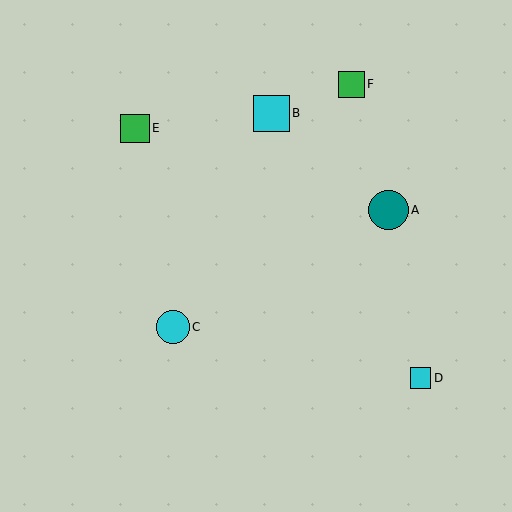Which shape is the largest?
The teal circle (labeled A) is the largest.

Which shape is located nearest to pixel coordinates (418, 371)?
The cyan square (labeled D) at (420, 378) is nearest to that location.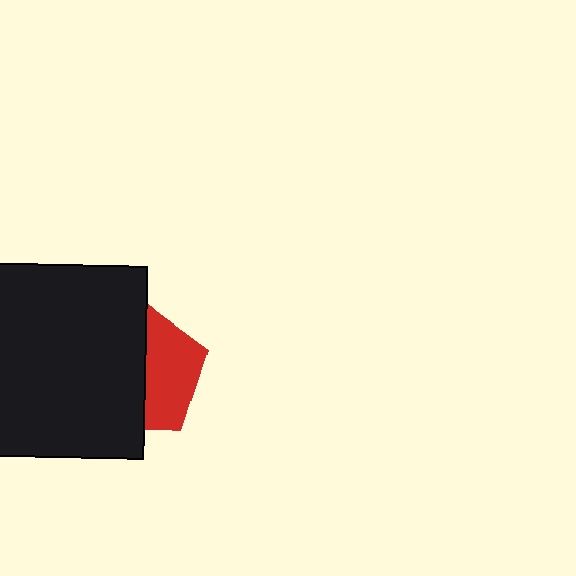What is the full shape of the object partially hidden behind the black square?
The partially hidden object is a red pentagon.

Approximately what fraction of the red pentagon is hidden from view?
Roughly 56% of the red pentagon is hidden behind the black square.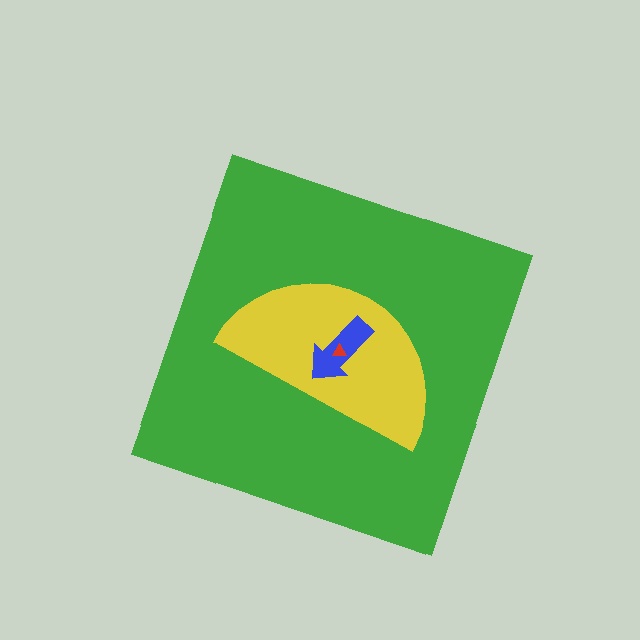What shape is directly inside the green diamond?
The yellow semicircle.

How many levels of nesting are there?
4.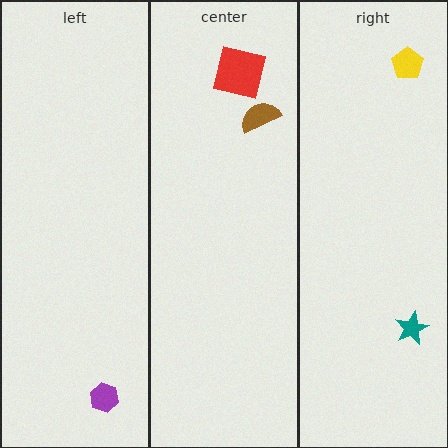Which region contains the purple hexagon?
The left region.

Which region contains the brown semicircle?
The center region.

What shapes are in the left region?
The purple hexagon.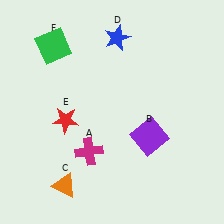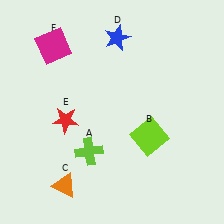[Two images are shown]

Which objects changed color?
A changed from magenta to lime. B changed from purple to lime. F changed from green to magenta.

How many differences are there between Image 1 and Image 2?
There are 3 differences between the two images.